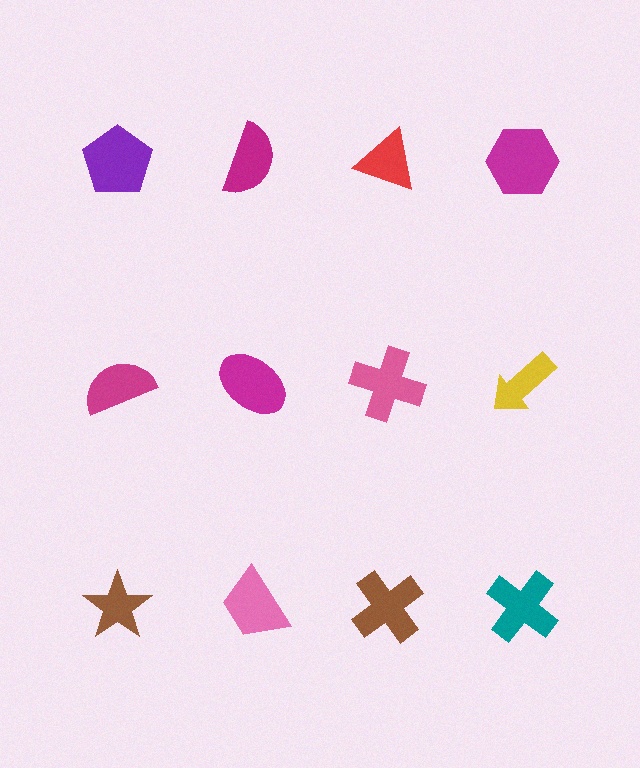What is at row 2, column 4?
A yellow arrow.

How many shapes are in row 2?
4 shapes.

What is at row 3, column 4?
A teal cross.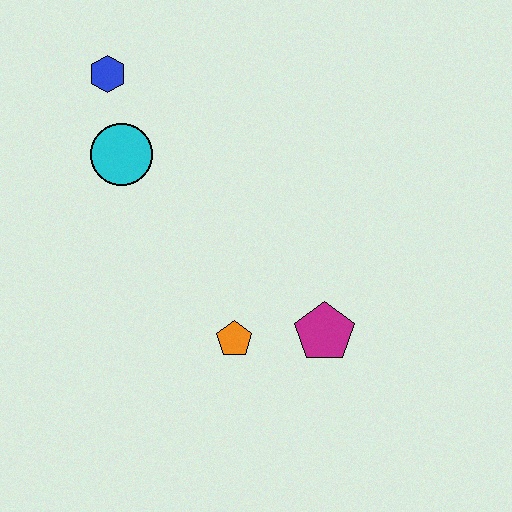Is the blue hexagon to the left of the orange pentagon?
Yes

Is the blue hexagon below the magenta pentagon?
No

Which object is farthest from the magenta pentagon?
The blue hexagon is farthest from the magenta pentagon.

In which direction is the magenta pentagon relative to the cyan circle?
The magenta pentagon is to the right of the cyan circle.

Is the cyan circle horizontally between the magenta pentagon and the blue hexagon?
Yes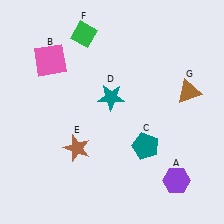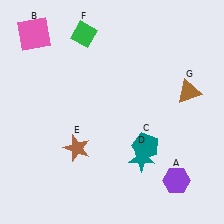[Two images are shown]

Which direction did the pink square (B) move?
The pink square (B) moved up.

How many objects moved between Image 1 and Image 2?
2 objects moved between the two images.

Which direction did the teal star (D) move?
The teal star (D) moved down.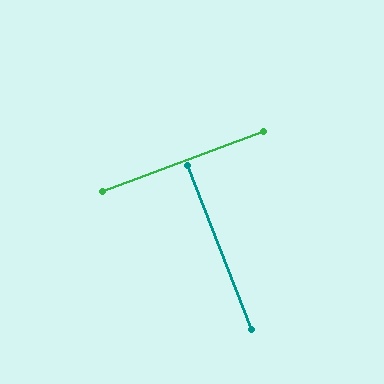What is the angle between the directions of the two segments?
Approximately 89 degrees.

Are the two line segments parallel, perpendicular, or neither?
Perpendicular — they meet at approximately 89°.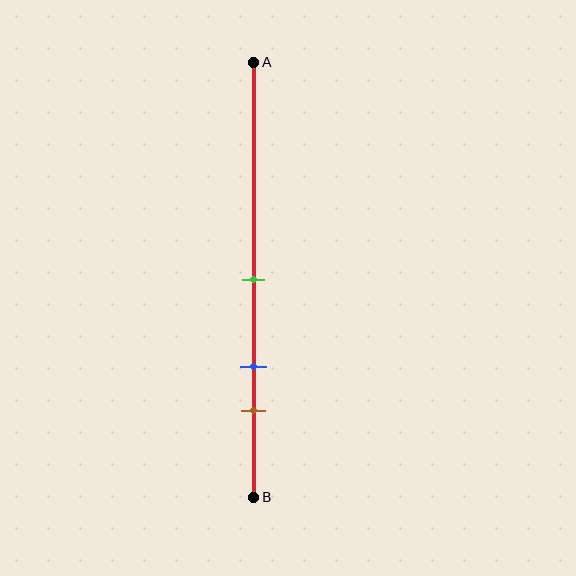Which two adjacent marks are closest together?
The blue and brown marks are the closest adjacent pair.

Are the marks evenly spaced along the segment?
Yes, the marks are approximately evenly spaced.